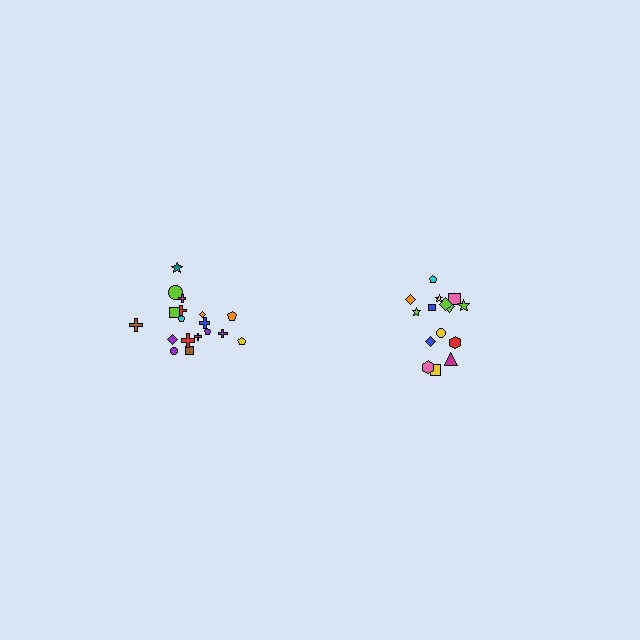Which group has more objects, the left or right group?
The left group.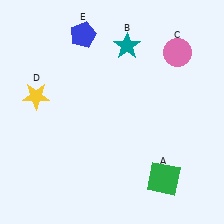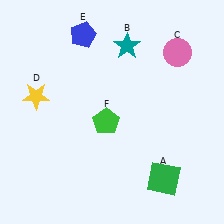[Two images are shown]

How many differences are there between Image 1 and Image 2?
There is 1 difference between the two images.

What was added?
A green pentagon (F) was added in Image 2.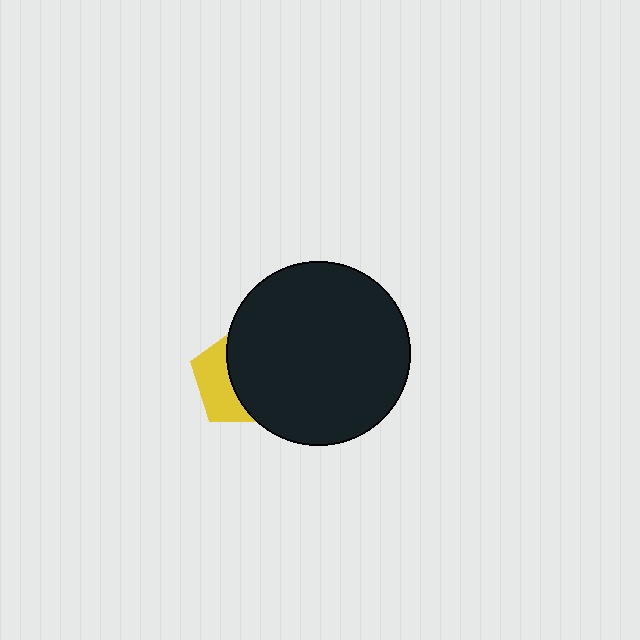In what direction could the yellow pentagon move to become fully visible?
The yellow pentagon could move left. That would shift it out from behind the black circle entirely.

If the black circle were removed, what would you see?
You would see the complete yellow pentagon.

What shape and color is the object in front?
The object in front is a black circle.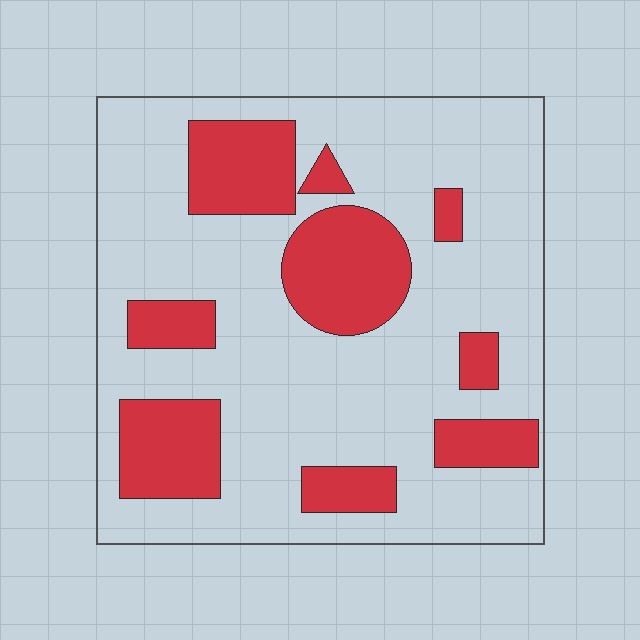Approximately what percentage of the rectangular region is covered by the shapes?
Approximately 25%.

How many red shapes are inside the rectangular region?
9.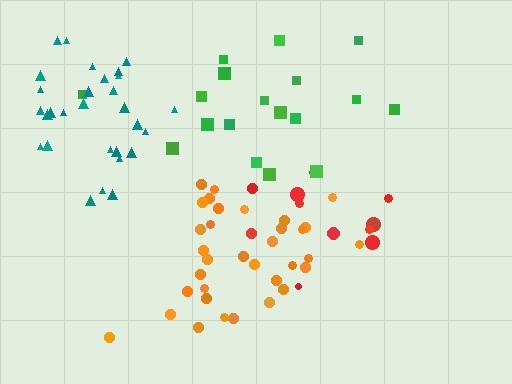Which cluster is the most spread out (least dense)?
Green.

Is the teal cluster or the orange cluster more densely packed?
Teal.